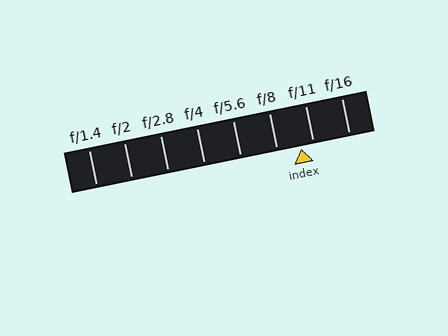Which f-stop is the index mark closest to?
The index mark is closest to f/11.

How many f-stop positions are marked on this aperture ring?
There are 8 f-stop positions marked.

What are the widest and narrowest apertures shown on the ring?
The widest aperture shown is f/1.4 and the narrowest is f/16.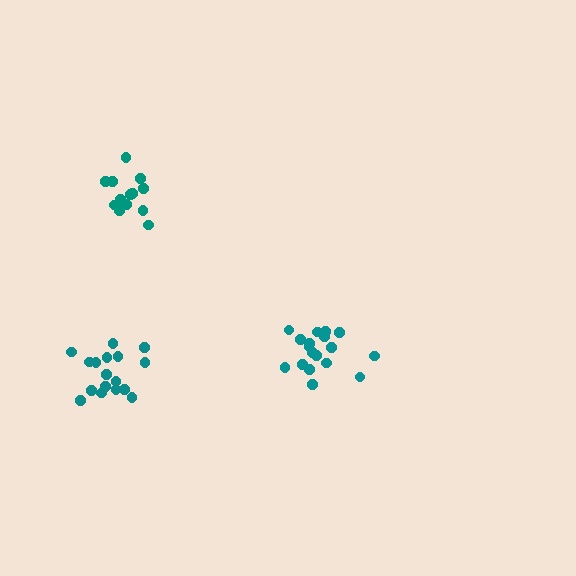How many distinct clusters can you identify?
There are 3 distinct clusters.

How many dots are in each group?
Group 1: 18 dots, Group 2: 14 dots, Group 3: 17 dots (49 total).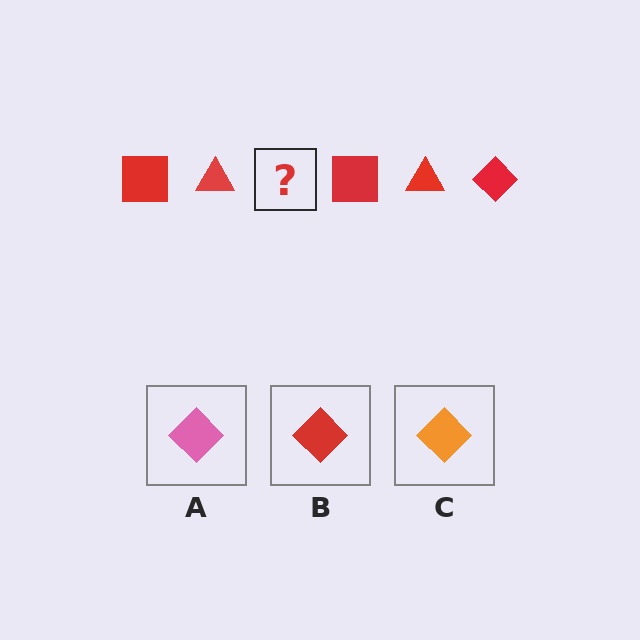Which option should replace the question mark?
Option B.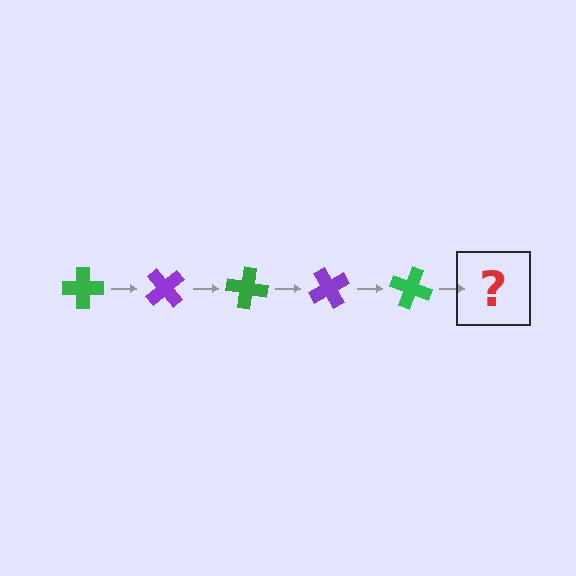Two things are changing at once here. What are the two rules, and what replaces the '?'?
The two rules are that it rotates 50 degrees each step and the color cycles through green and purple. The '?' should be a purple cross, rotated 250 degrees from the start.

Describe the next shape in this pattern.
It should be a purple cross, rotated 250 degrees from the start.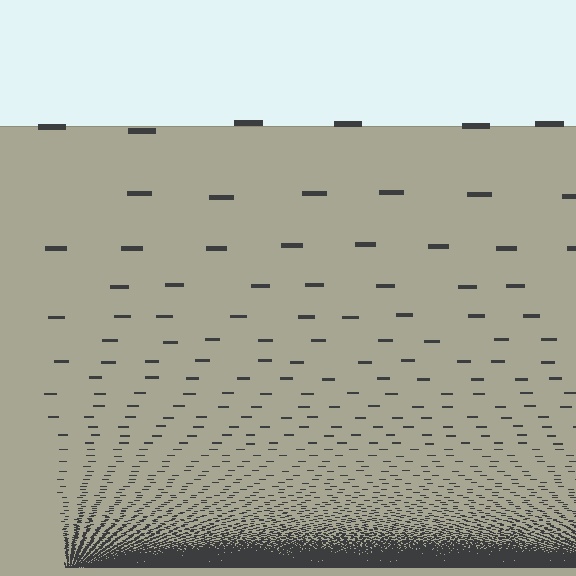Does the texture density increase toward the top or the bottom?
Density increases toward the bottom.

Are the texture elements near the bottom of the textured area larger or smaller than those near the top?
Smaller. The gradient is inverted — elements near the bottom are smaller and denser.